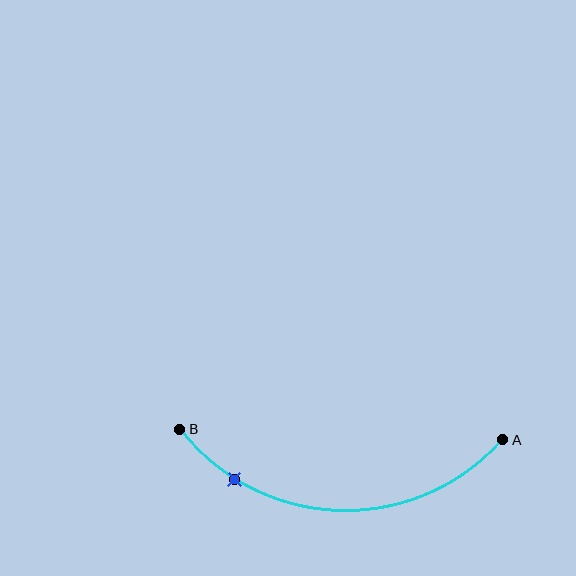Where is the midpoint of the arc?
The arc midpoint is the point on the curve farthest from the straight line joining A and B. It sits below that line.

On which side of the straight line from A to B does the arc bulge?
The arc bulges below the straight line connecting A and B.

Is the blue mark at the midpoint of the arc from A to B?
No. The blue mark lies on the arc but is closer to endpoint B. The arc midpoint would be at the point on the curve equidistant along the arc from both A and B.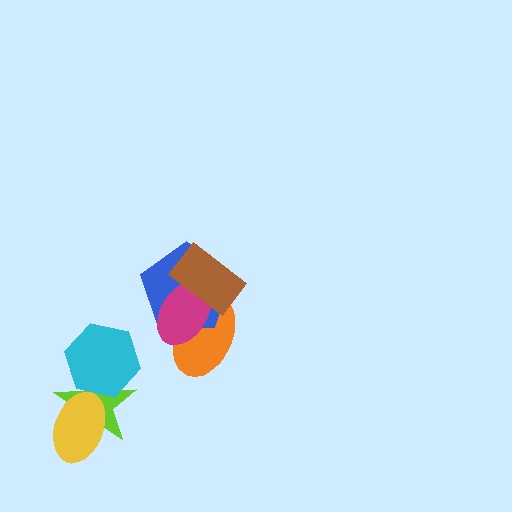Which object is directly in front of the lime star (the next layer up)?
The yellow ellipse is directly in front of the lime star.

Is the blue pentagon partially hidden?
Yes, it is partially covered by another shape.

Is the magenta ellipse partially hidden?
Yes, it is partially covered by another shape.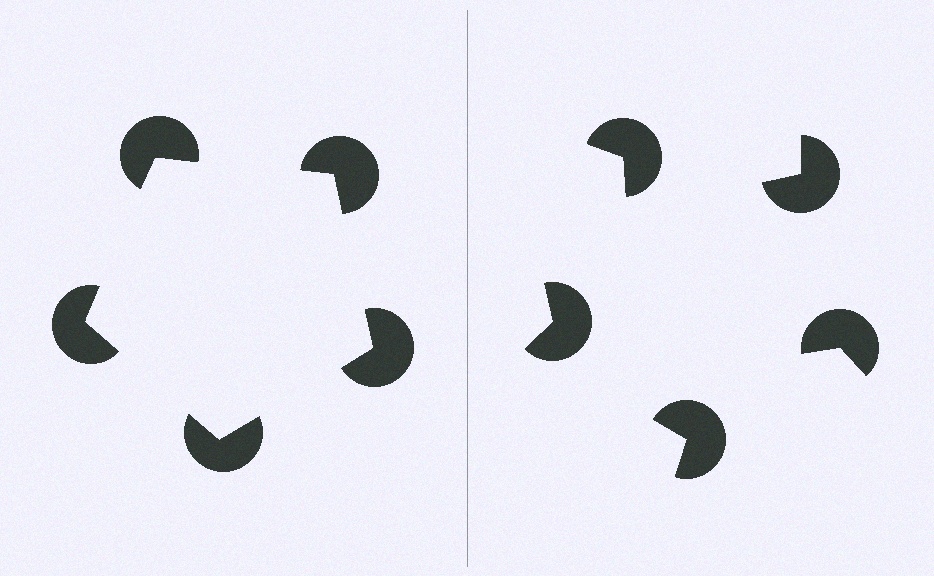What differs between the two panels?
The pac-man discs are positioned identically on both sides; only the wedge orientations differ. On the left they align to a pentagon; on the right they are misaligned.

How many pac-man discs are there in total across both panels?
10 — 5 on each side.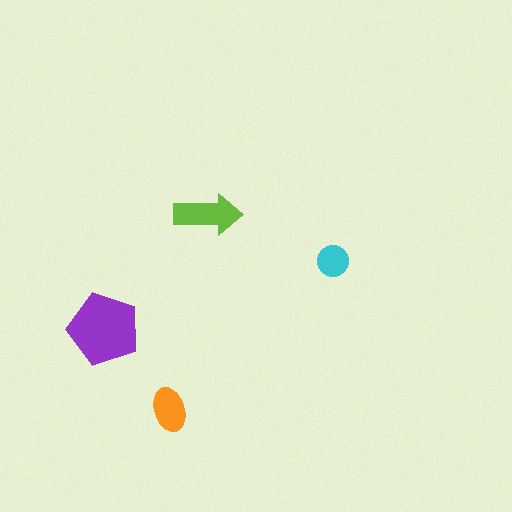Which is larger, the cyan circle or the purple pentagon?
The purple pentagon.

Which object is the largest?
The purple pentagon.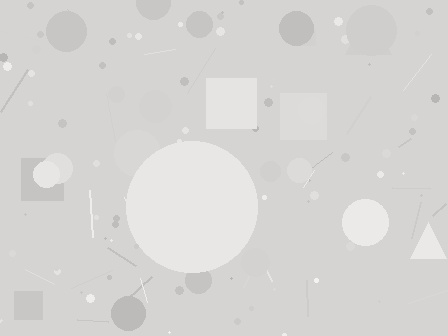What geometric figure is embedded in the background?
A circle is embedded in the background.